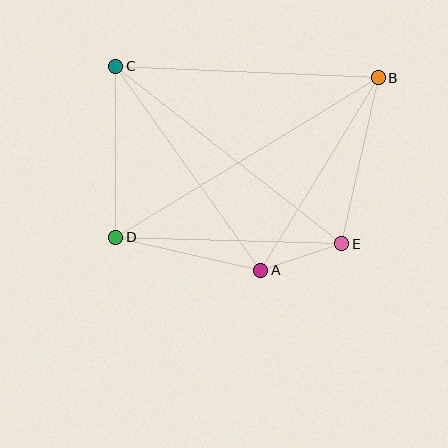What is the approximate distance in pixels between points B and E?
The distance between B and E is approximately 170 pixels.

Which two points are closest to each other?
Points A and E are closest to each other.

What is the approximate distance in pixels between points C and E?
The distance between C and E is approximately 287 pixels.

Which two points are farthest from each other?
Points B and D are farthest from each other.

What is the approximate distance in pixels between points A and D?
The distance between A and D is approximately 149 pixels.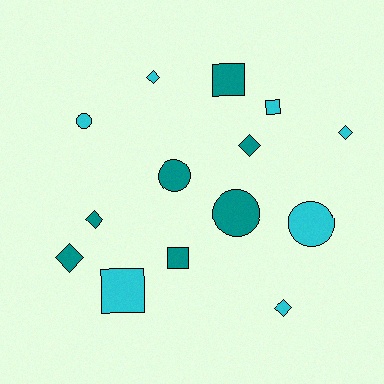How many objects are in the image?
There are 14 objects.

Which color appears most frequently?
Teal, with 7 objects.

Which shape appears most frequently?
Diamond, with 6 objects.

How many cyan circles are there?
There are 2 cyan circles.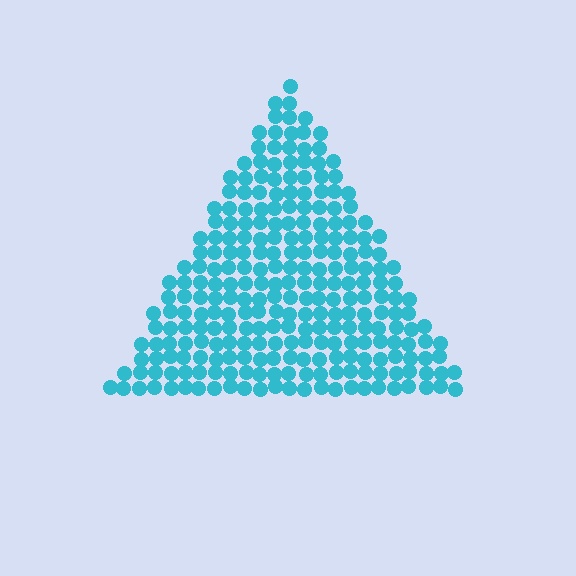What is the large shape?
The large shape is a triangle.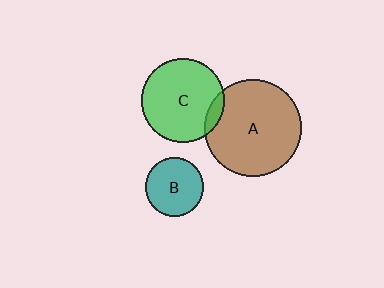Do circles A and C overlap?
Yes.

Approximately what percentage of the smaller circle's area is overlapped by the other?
Approximately 10%.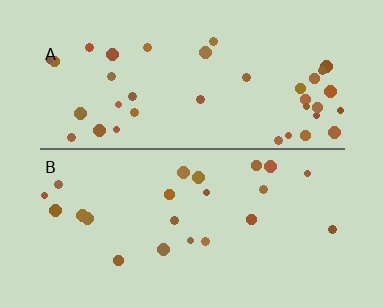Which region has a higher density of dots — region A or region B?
A (the top).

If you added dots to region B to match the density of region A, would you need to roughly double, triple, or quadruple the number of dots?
Approximately double.